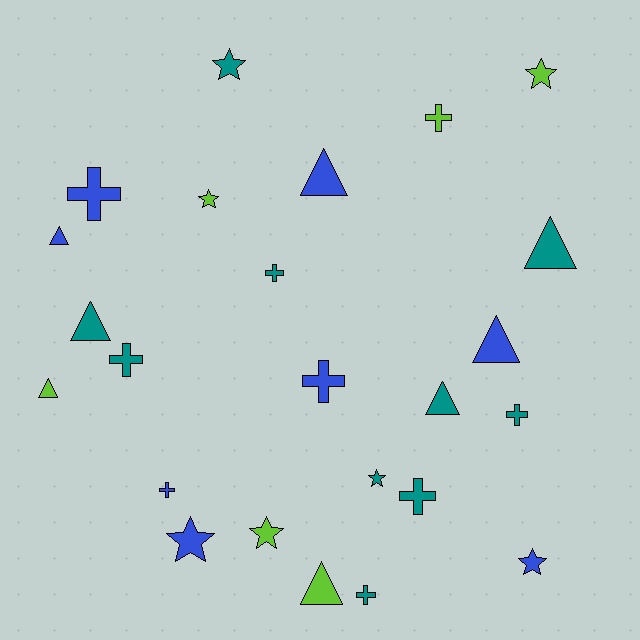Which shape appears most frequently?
Cross, with 9 objects.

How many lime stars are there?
There are 3 lime stars.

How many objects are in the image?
There are 24 objects.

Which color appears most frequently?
Teal, with 10 objects.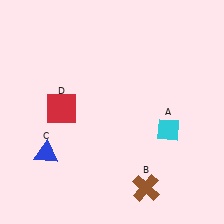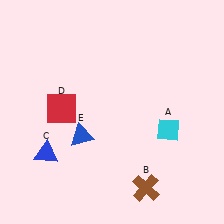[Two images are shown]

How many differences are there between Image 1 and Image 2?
There is 1 difference between the two images.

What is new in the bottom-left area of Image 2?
A blue triangle (E) was added in the bottom-left area of Image 2.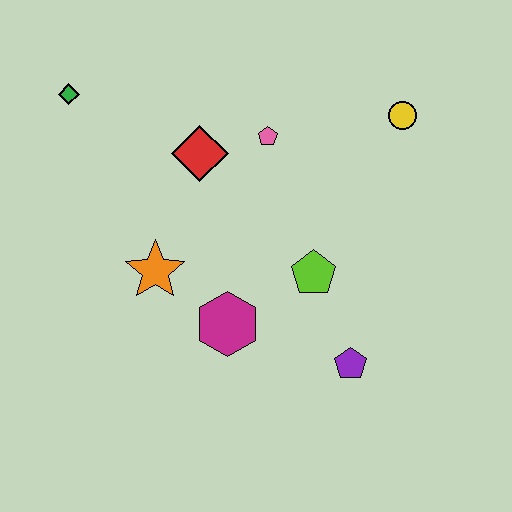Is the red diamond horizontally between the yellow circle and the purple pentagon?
No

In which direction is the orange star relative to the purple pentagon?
The orange star is to the left of the purple pentagon.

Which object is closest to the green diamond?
The red diamond is closest to the green diamond.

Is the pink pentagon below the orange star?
No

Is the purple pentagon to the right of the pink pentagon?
Yes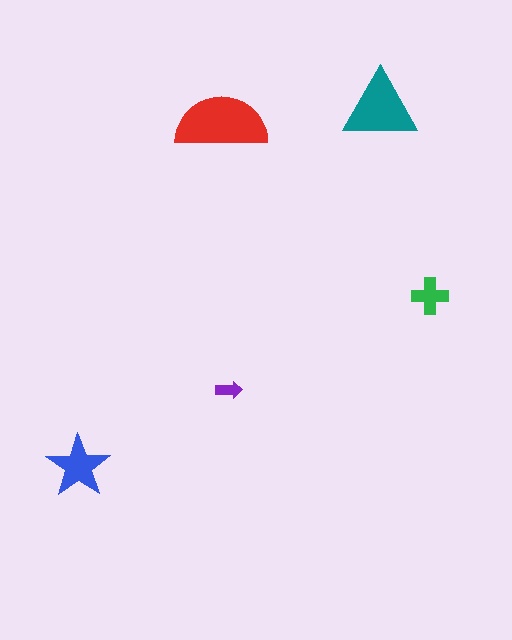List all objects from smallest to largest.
The purple arrow, the green cross, the blue star, the teal triangle, the red semicircle.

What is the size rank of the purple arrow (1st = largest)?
5th.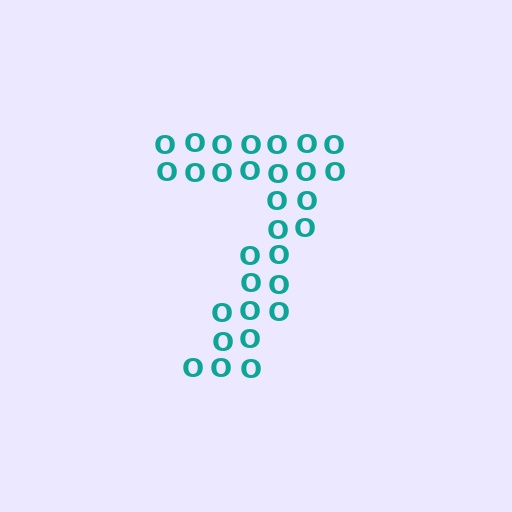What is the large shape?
The large shape is the digit 7.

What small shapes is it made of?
It is made of small letter O's.